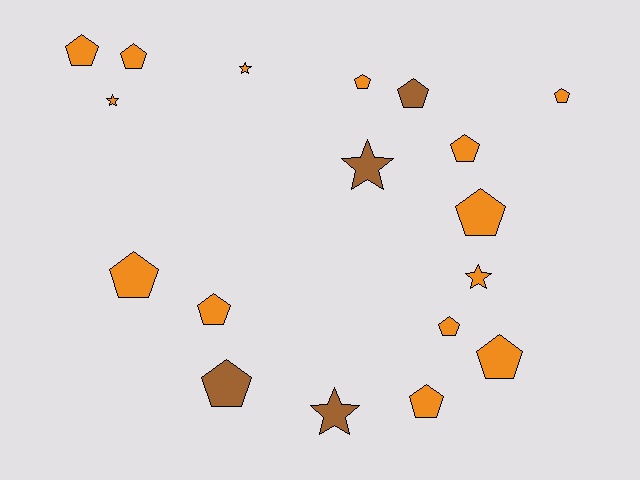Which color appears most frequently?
Orange, with 14 objects.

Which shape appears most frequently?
Pentagon, with 13 objects.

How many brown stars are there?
There are 2 brown stars.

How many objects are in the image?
There are 18 objects.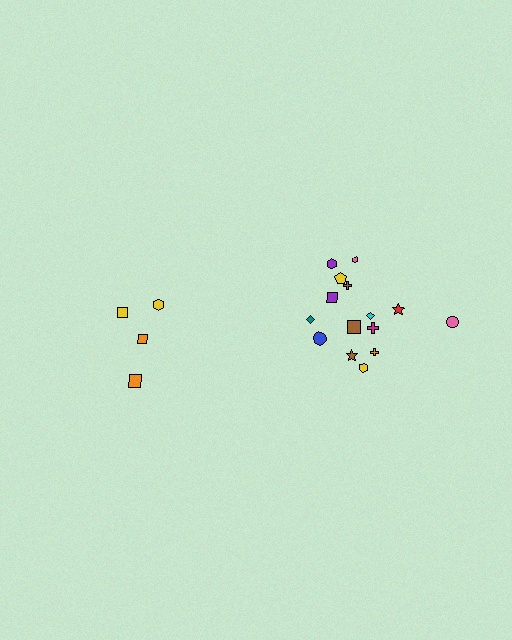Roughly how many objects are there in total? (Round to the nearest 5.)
Roughly 20 objects in total.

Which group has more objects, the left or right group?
The right group.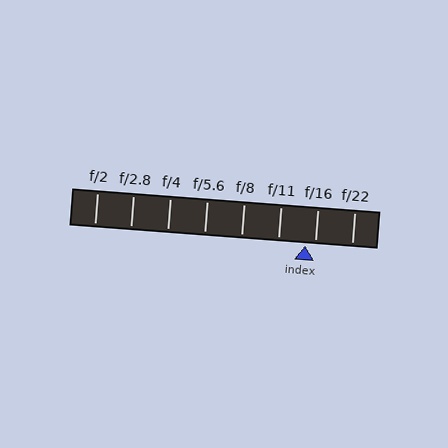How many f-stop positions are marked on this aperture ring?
There are 8 f-stop positions marked.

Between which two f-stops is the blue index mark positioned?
The index mark is between f/11 and f/16.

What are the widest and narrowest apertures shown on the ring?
The widest aperture shown is f/2 and the narrowest is f/22.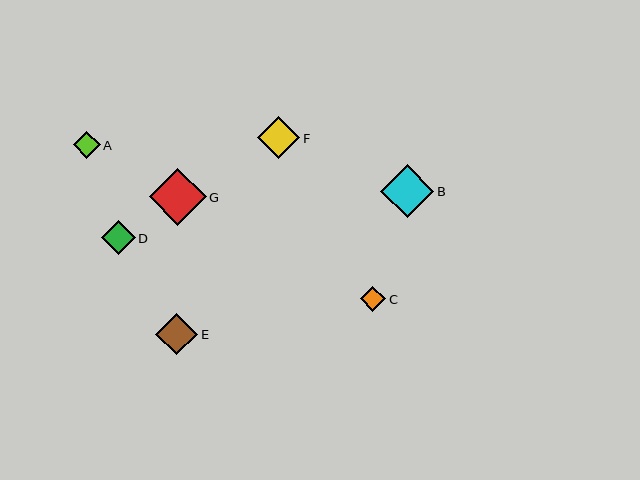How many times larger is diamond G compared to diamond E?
Diamond G is approximately 1.4 times the size of diamond E.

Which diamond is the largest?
Diamond G is the largest with a size of approximately 57 pixels.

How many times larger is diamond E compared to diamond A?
Diamond E is approximately 1.6 times the size of diamond A.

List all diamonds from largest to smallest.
From largest to smallest: G, B, F, E, D, A, C.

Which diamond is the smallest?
Diamond C is the smallest with a size of approximately 26 pixels.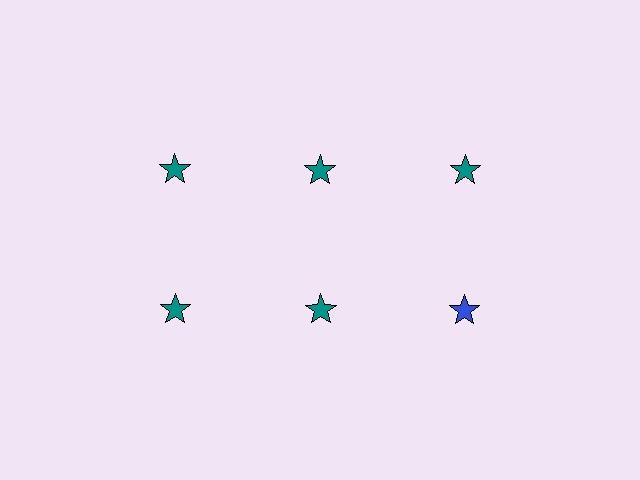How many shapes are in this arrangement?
There are 6 shapes arranged in a grid pattern.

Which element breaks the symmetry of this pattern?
The blue star in the second row, center column breaks the symmetry. All other shapes are teal stars.